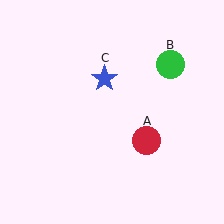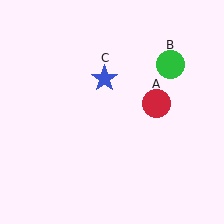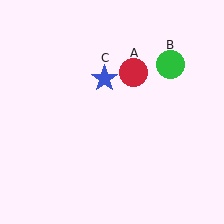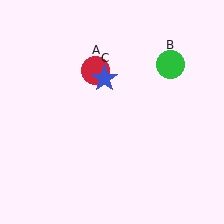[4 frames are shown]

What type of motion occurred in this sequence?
The red circle (object A) rotated counterclockwise around the center of the scene.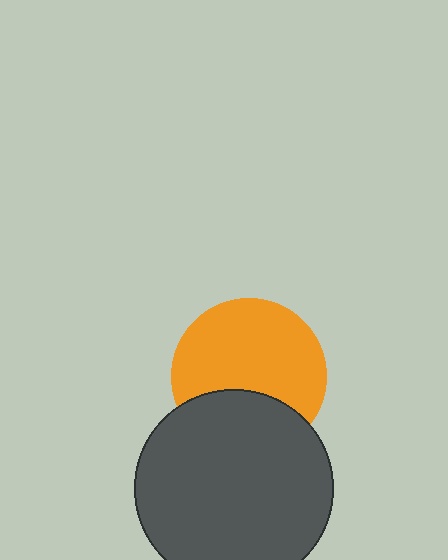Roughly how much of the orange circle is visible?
Most of it is visible (roughly 68%).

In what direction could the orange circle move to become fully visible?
The orange circle could move up. That would shift it out from behind the dark gray circle entirely.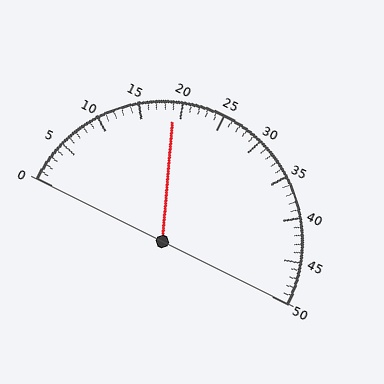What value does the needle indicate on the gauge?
The needle indicates approximately 19.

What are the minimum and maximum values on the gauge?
The gauge ranges from 0 to 50.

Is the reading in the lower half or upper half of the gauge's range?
The reading is in the lower half of the range (0 to 50).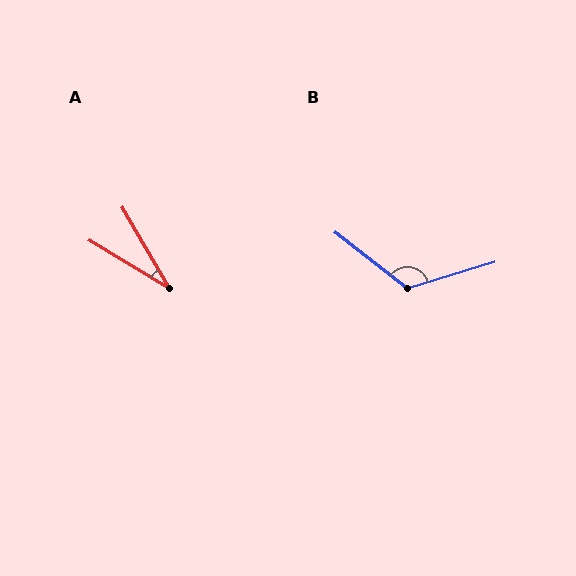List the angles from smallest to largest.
A (28°), B (125°).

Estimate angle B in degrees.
Approximately 125 degrees.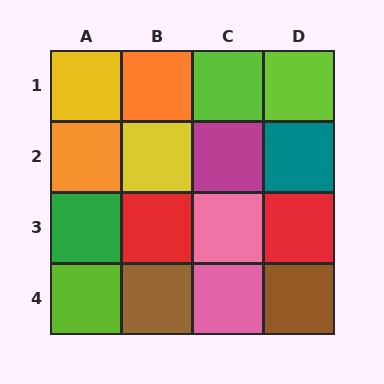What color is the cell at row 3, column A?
Green.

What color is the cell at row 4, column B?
Brown.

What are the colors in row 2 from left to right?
Orange, yellow, magenta, teal.